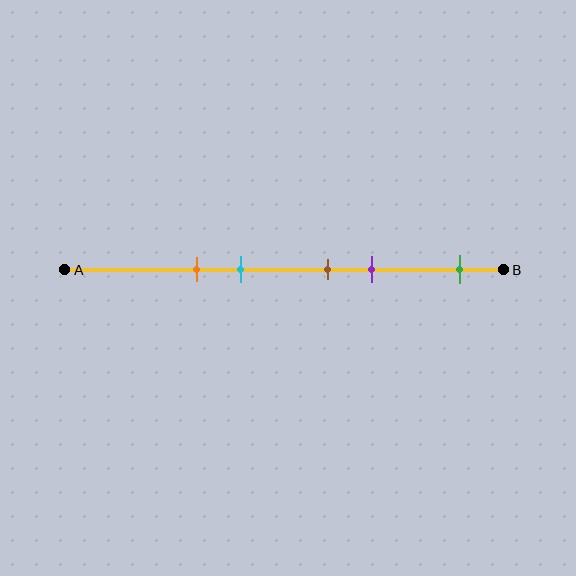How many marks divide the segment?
There are 5 marks dividing the segment.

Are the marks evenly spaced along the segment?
No, the marks are not evenly spaced.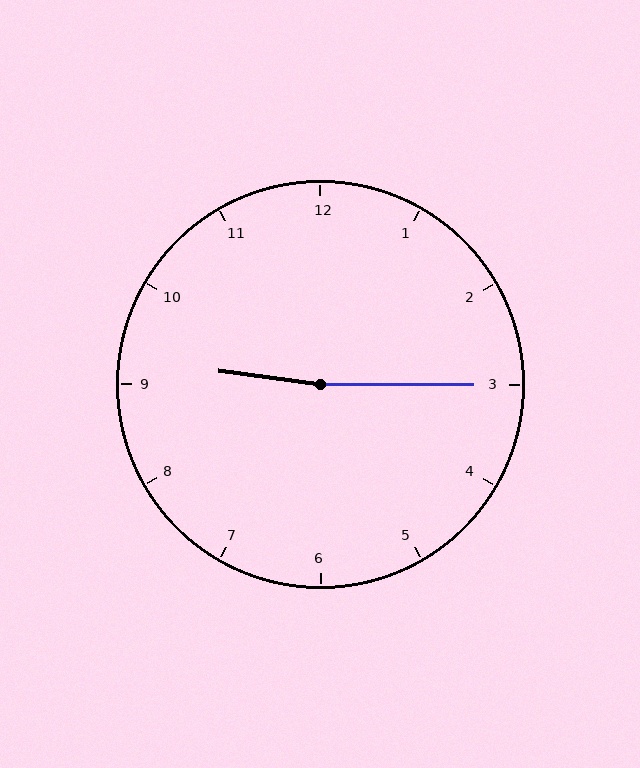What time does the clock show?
9:15.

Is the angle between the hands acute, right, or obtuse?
It is obtuse.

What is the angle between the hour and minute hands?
Approximately 172 degrees.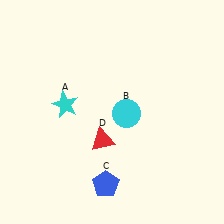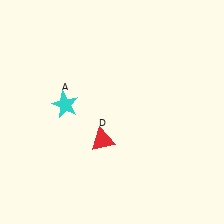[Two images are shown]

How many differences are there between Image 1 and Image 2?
There are 2 differences between the two images.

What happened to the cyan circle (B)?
The cyan circle (B) was removed in Image 2. It was in the bottom-right area of Image 1.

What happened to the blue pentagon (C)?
The blue pentagon (C) was removed in Image 2. It was in the bottom-left area of Image 1.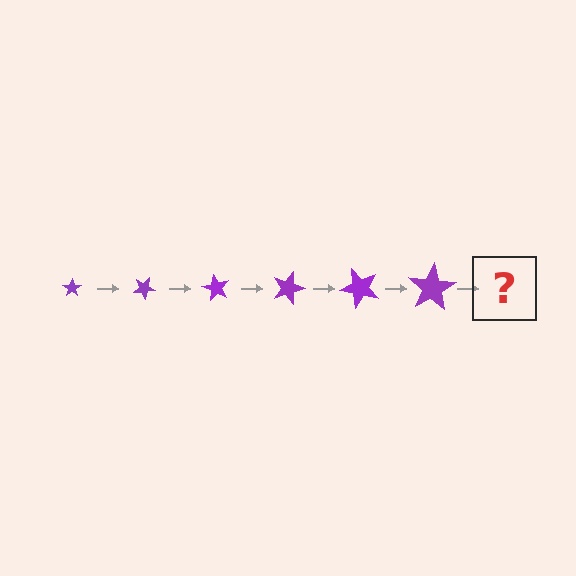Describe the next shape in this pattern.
It should be a star, larger than the previous one and rotated 180 degrees from the start.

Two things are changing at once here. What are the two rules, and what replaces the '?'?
The two rules are that the star grows larger each step and it rotates 30 degrees each step. The '?' should be a star, larger than the previous one and rotated 180 degrees from the start.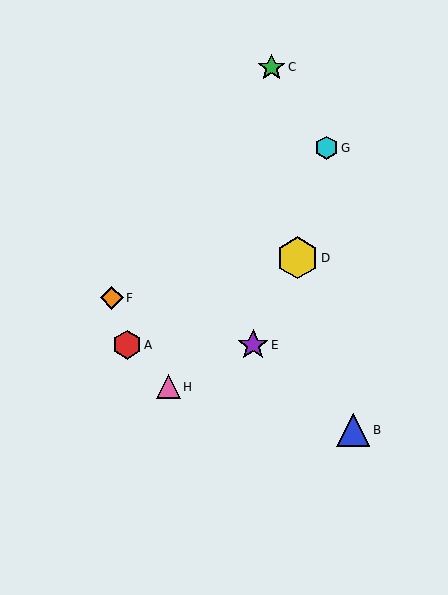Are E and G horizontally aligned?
No, E is at y≈345 and G is at y≈148.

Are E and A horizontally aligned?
Yes, both are at y≈345.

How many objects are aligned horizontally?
2 objects (A, E) are aligned horizontally.